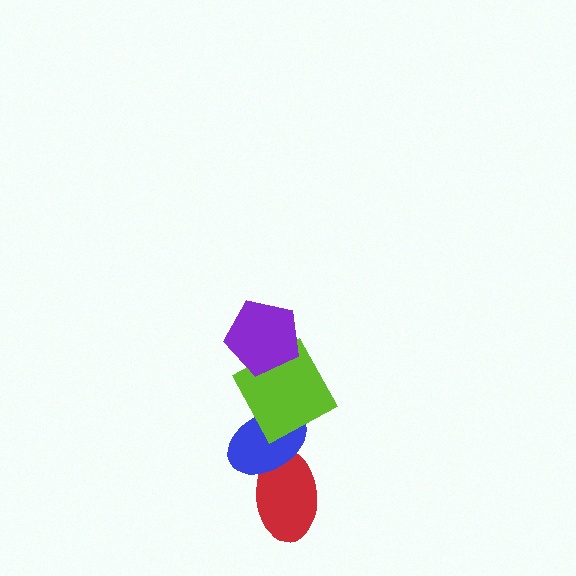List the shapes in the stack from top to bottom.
From top to bottom: the purple pentagon, the lime square, the blue ellipse, the red ellipse.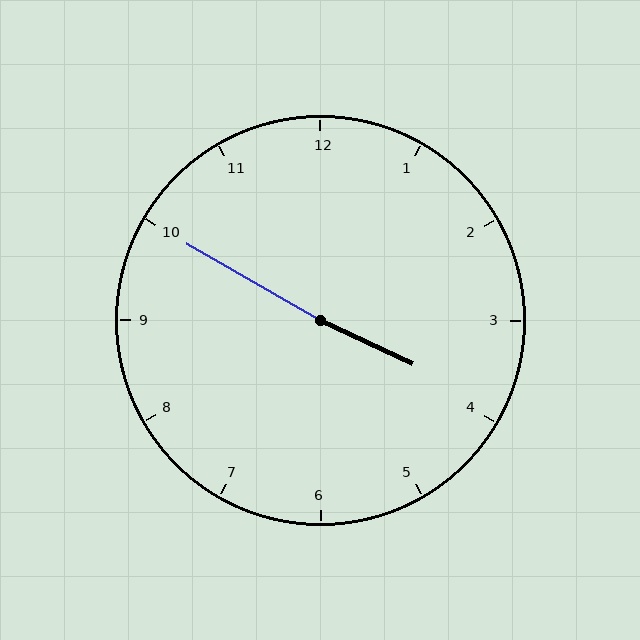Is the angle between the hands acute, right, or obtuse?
It is obtuse.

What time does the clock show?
3:50.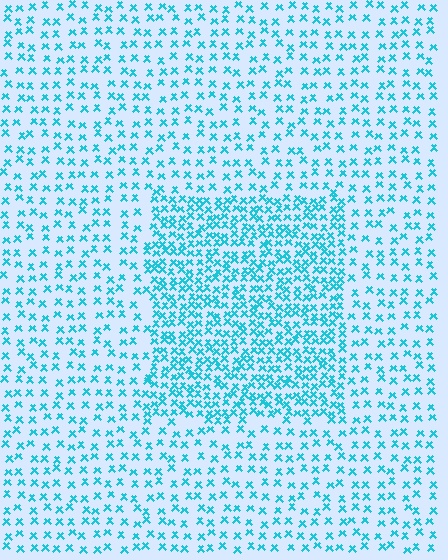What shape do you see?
I see a rectangle.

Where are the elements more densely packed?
The elements are more densely packed inside the rectangle boundary.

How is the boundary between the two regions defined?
The boundary is defined by a change in element density (approximately 2.1x ratio). All elements are the same color, size, and shape.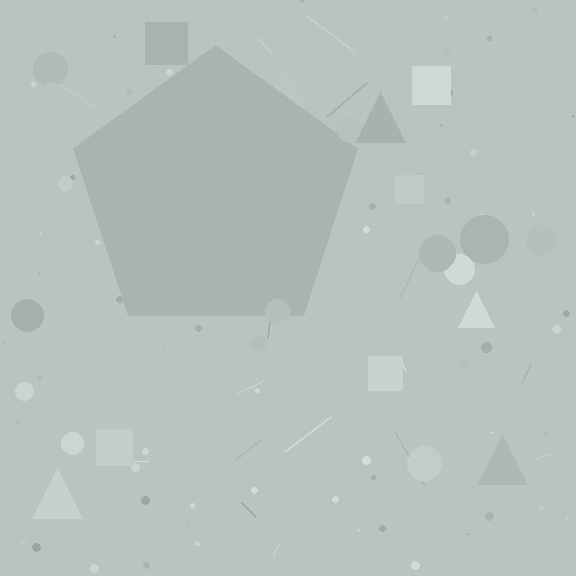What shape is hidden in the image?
A pentagon is hidden in the image.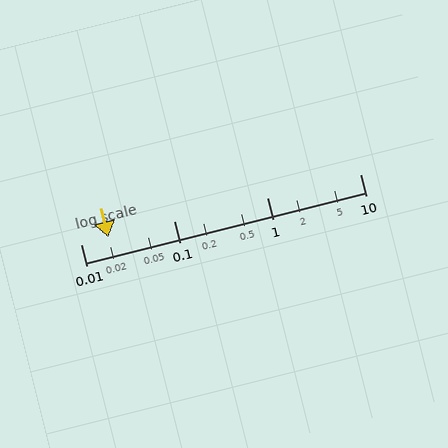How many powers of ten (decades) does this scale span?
The scale spans 3 decades, from 0.01 to 10.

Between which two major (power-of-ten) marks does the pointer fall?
The pointer is between 0.01 and 0.1.